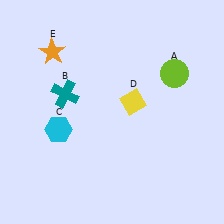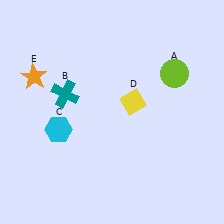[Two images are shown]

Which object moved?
The orange star (E) moved down.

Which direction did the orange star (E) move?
The orange star (E) moved down.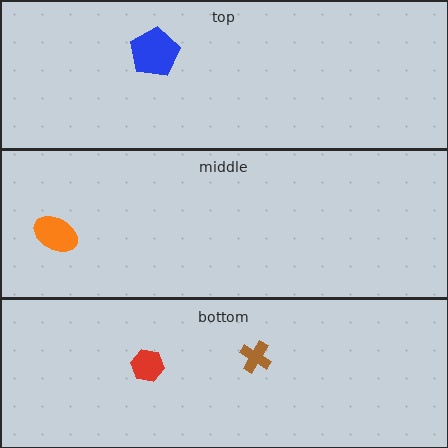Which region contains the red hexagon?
The bottom region.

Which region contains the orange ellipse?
The middle region.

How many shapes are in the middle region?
1.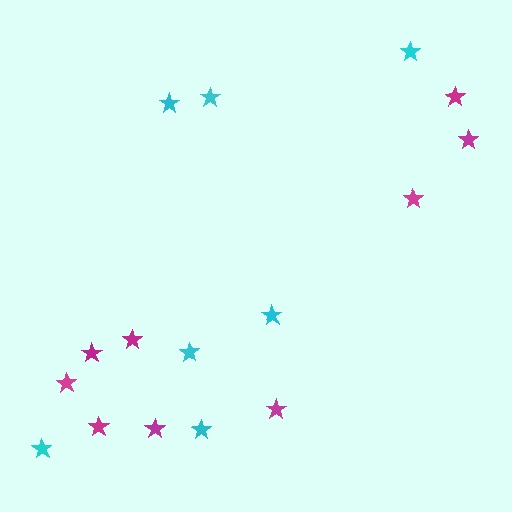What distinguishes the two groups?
There are 2 groups: one group of magenta stars (9) and one group of cyan stars (7).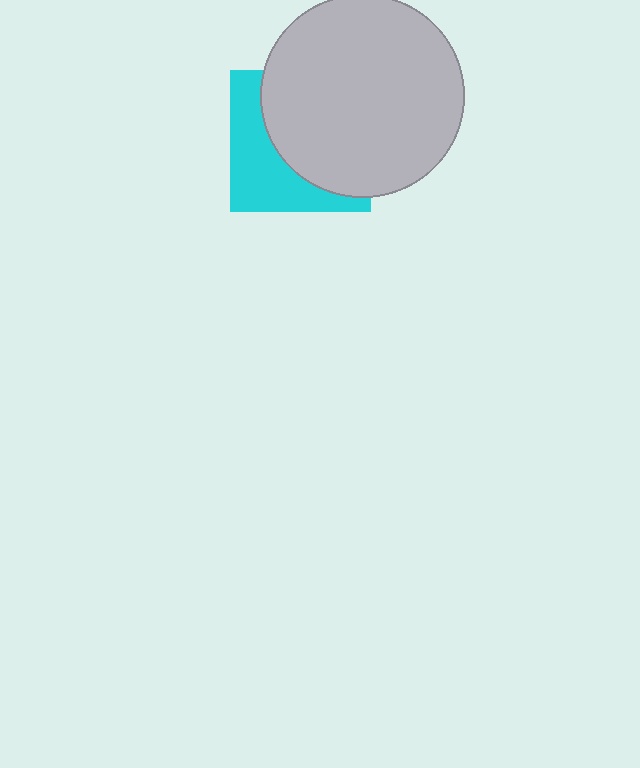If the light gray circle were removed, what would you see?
You would see the complete cyan square.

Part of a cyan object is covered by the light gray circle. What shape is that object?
It is a square.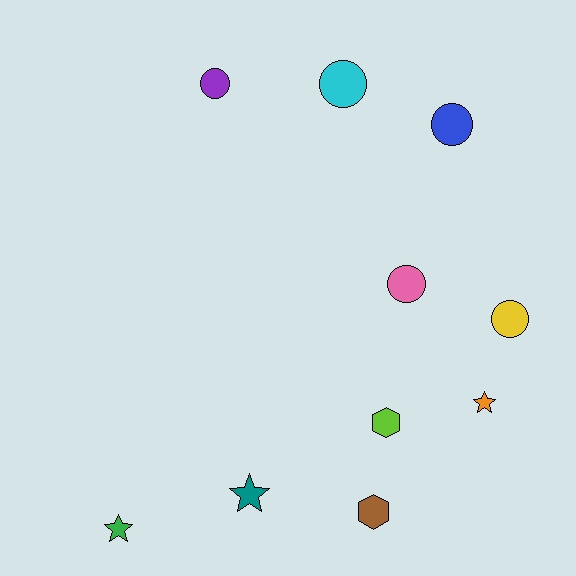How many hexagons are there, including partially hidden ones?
There are 2 hexagons.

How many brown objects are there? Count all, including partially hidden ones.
There is 1 brown object.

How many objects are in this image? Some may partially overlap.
There are 10 objects.